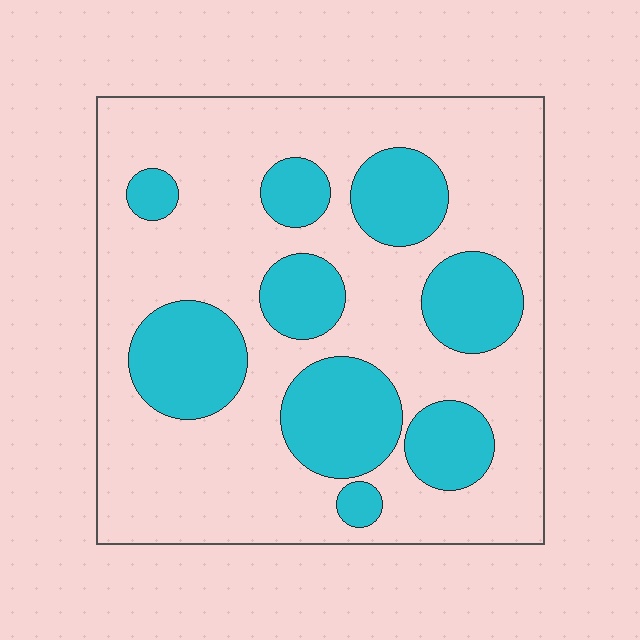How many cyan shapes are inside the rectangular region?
9.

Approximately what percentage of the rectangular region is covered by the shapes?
Approximately 30%.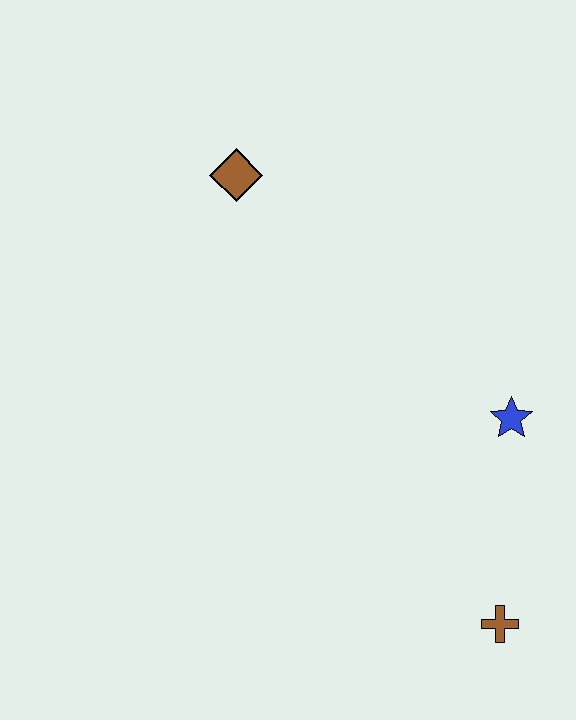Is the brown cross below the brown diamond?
Yes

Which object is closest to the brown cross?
The blue star is closest to the brown cross.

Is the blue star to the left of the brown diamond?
No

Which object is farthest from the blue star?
The brown diamond is farthest from the blue star.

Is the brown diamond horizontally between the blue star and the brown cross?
No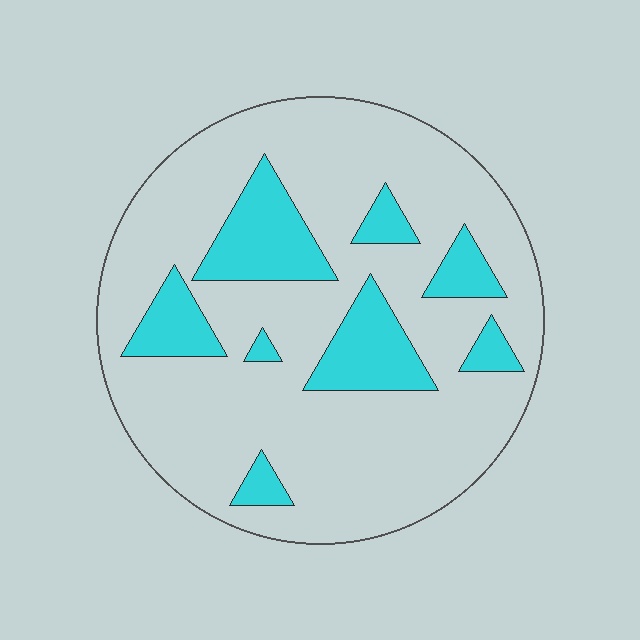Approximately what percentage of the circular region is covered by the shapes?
Approximately 20%.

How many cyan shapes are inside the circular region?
8.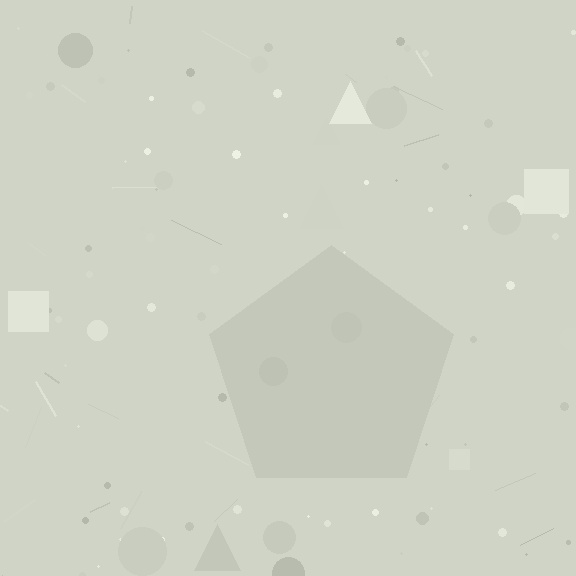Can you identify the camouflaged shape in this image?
The camouflaged shape is a pentagon.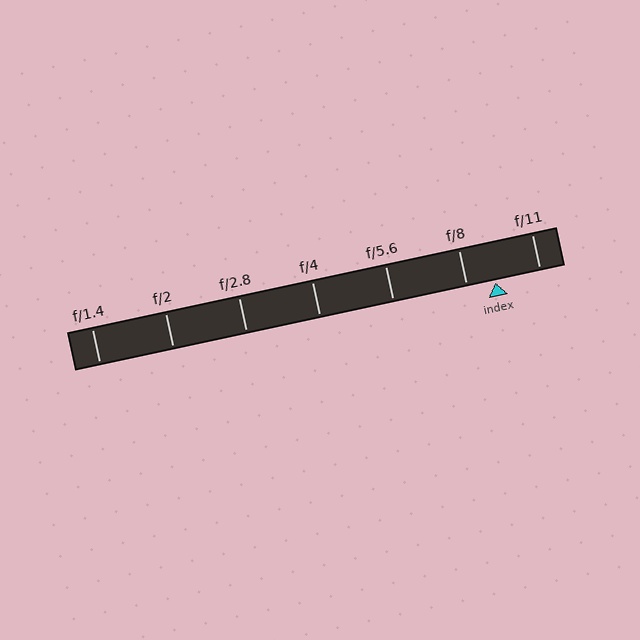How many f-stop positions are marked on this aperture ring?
There are 7 f-stop positions marked.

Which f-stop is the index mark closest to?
The index mark is closest to f/8.